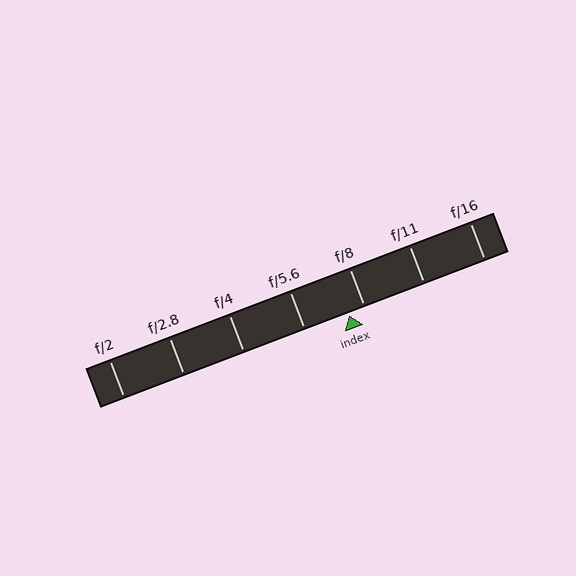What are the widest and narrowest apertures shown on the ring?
The widest aperture shown is f/2 and the narrowest is f/16.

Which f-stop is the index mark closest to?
The index mark is closest to f/8.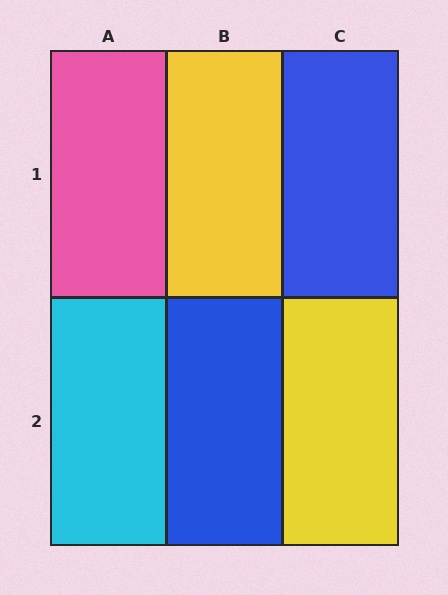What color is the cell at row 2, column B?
Blue.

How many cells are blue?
2 cells are blue.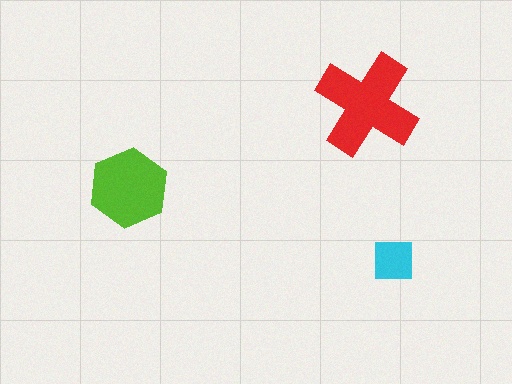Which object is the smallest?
The cyan square.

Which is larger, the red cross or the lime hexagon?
The red cross.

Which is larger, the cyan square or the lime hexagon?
The lime hexagon.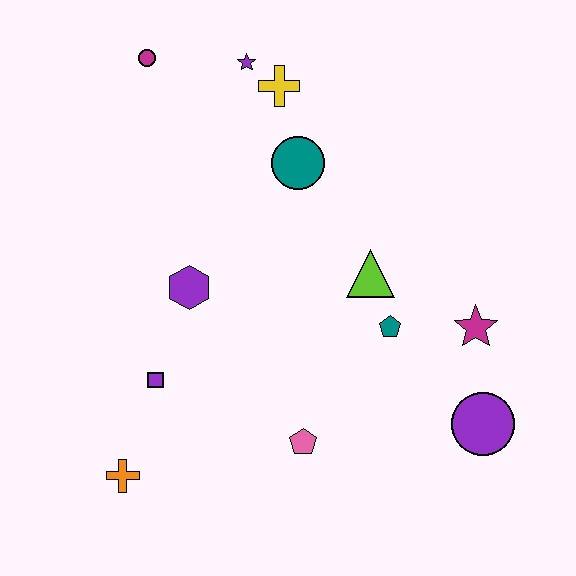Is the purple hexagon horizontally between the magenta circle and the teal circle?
Yes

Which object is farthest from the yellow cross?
The orange cross is farthest from the yellow cross.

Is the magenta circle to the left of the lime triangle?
Yes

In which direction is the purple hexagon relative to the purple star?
The purple hexagon is below the purple star.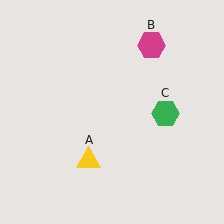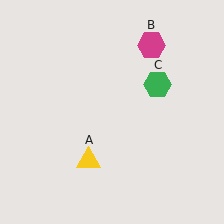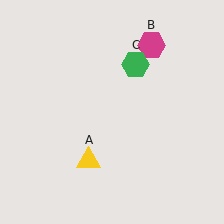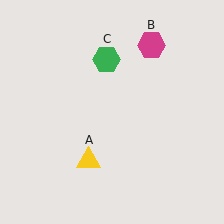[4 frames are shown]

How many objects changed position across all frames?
1 object changed position: green hexagon (object C).